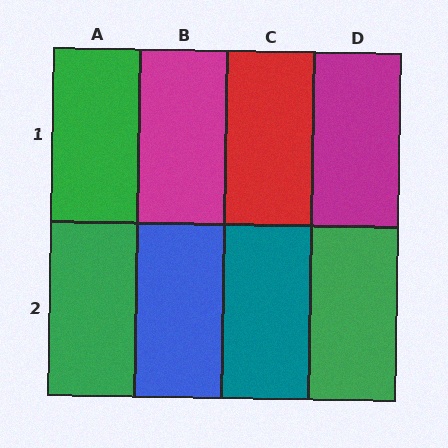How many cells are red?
1 cell is red.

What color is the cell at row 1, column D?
Magenta.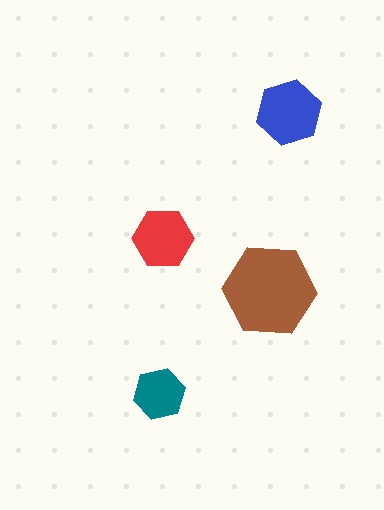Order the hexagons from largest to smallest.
the brown one, the blue one, the red one, the teal one.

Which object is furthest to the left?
The teal hexagon is leftmost.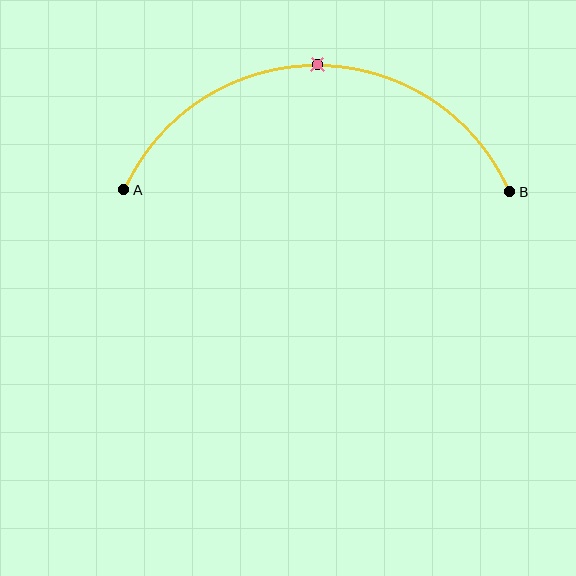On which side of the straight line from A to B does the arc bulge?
The arc bulges above the straight line connecting A and B.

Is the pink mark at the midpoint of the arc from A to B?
Yes. The pink mark lies on the arc at equal arc-length from both A and B — it is the arc midpoint.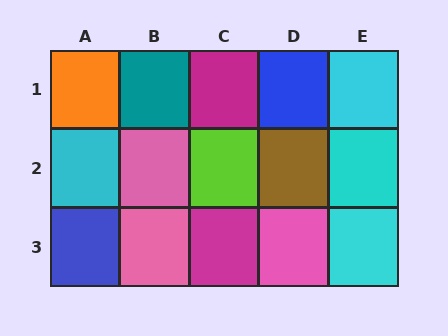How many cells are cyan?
4 cells are cyan.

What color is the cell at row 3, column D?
Pink.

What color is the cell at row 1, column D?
Blue.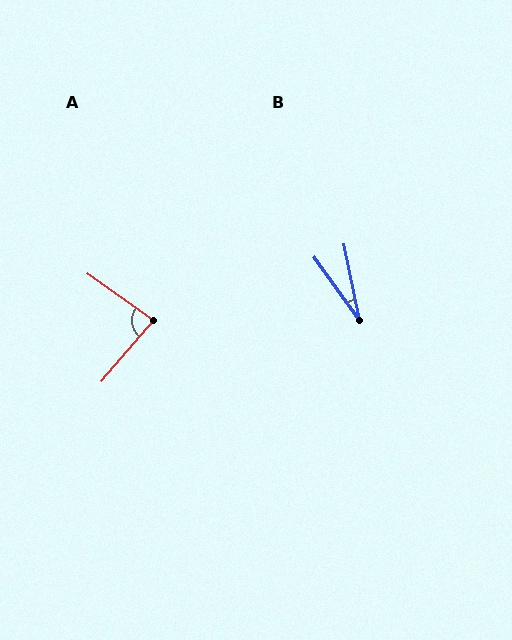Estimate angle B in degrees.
Approximately 24 degrees.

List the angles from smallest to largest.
B (24°), A (85°).